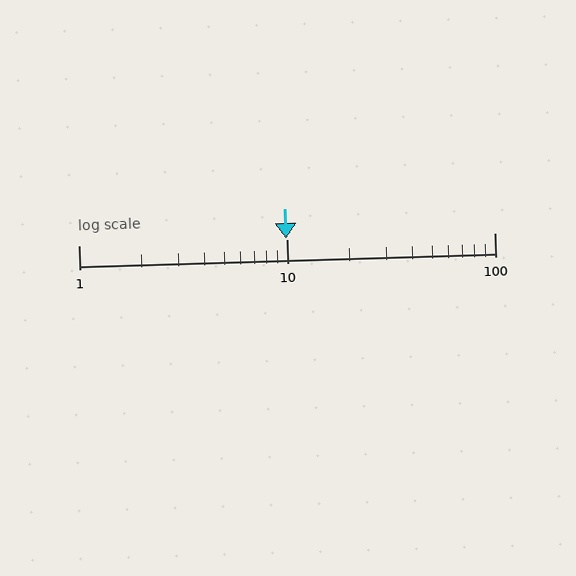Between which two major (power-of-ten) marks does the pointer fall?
The pointer is between 1 and 10.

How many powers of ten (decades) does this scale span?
The scale spans 2 decades, from 1 to 100.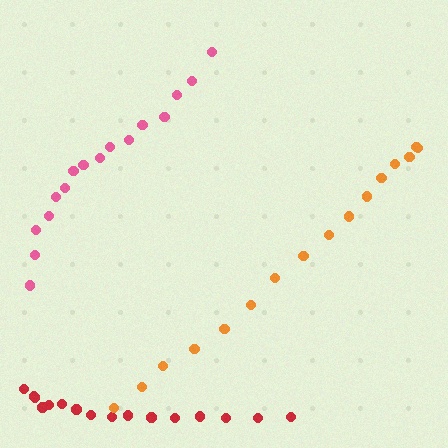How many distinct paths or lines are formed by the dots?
There are 3 distinct paths.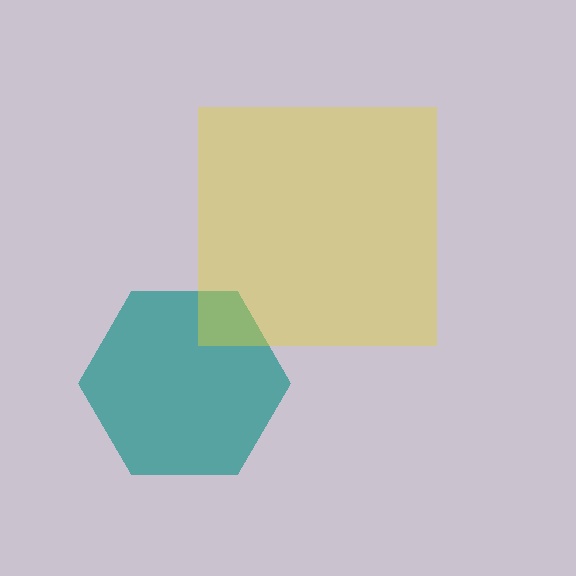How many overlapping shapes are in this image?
There are 2 overlapping shapes in the image.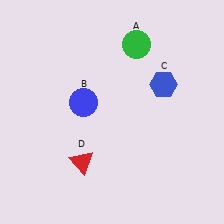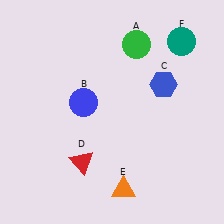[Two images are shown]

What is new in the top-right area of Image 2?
A teal circle (F) was added in the top-right area of Image 2.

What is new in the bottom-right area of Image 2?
An orange triangle (E) was added in the bottom-right area of Image 2.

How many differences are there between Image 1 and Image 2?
There are 2 differences between the two images.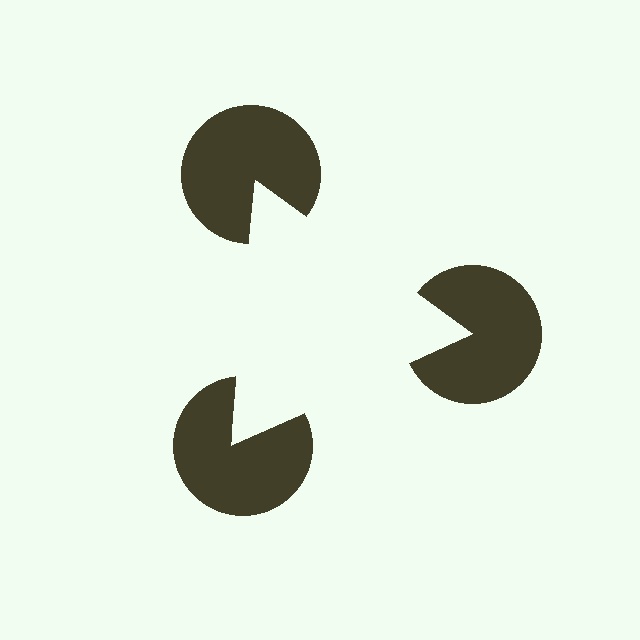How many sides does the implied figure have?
3 sides.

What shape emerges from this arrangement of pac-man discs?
An illusory triangle — its edges are inferred from the aligned wedge cuts in the pac-man discs, not physically drawn.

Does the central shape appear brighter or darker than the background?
It typically appears slightly brighter than the background, even though no actual brightness change is drawn.